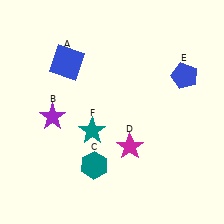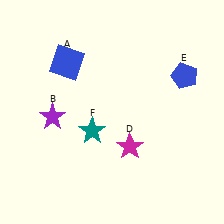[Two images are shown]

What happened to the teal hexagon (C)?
The teal hexagon (C) was removed in Image 2. It was in the bottom-left area of Image 1.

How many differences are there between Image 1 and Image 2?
There is 1 difference between the two images.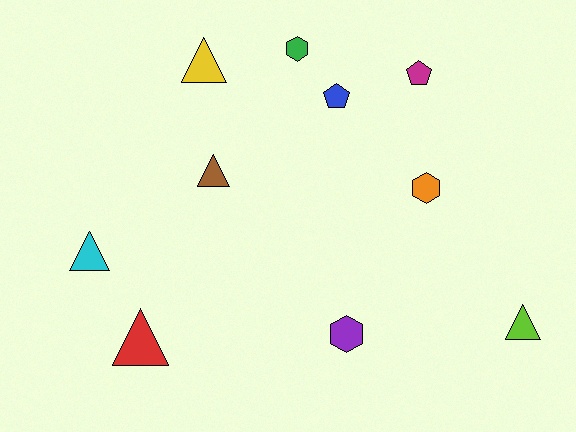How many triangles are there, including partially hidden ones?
There are 5 triangles.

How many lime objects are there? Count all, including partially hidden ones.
There is 1 lime object.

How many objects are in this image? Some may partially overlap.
There are 10 objects.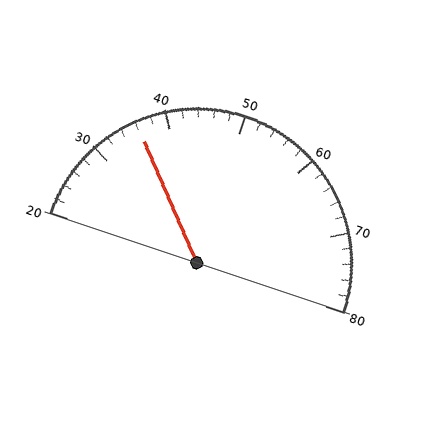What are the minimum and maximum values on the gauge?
The gauge ranges from 20 to 80.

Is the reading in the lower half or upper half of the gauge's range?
The reading is in the lower half of the range (20 to 80).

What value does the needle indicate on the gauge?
The needle indicates approximately 36.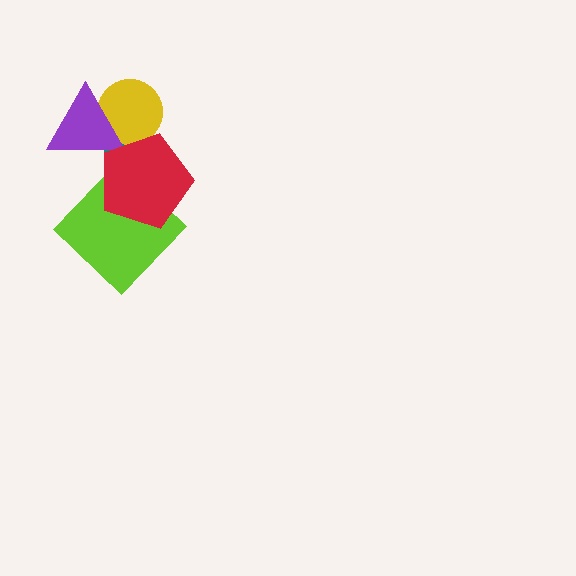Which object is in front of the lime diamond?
The red pentagon is in front of the lime diamond.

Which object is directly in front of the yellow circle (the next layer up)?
The purple triangle is directly in front of the yellow circle.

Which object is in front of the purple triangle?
The red pentagon is in front of the purple triangle.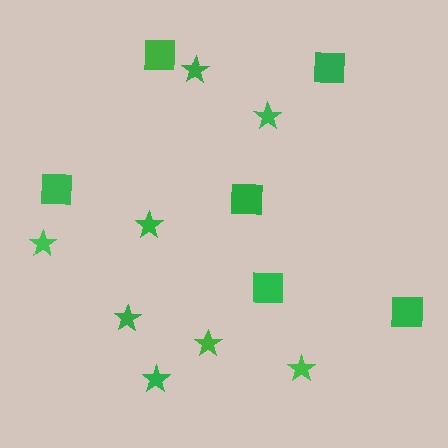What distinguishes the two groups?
There are 2 groups: one group of squares (6) and one group of stars (8).